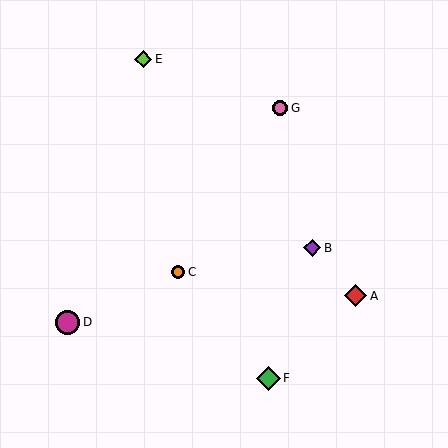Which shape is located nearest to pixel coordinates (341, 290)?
The red diamond (labeled A) at (356, 296) is nearest to that location.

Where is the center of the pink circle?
The center of the pink circle is at (280, 108).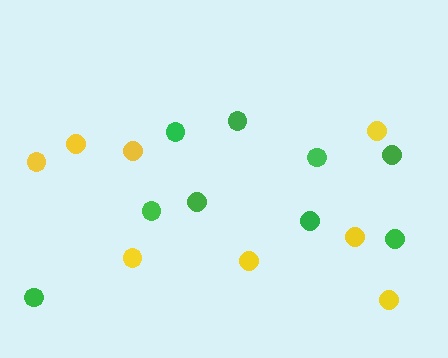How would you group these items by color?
There are 2 groups: one group of yellow circles (8) and one group of green circles (9).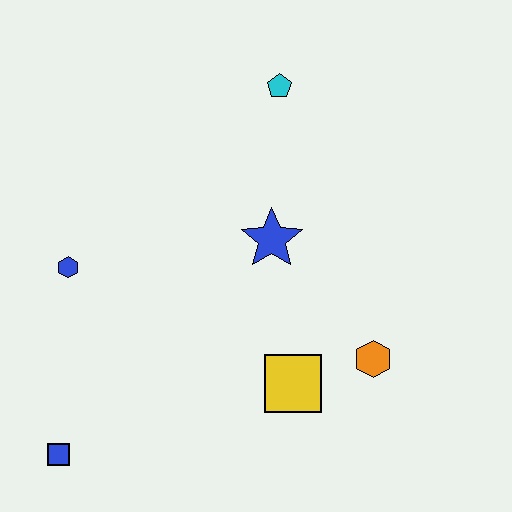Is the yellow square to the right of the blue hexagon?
Yes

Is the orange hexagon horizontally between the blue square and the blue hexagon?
No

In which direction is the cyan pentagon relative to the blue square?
The cyan pentagon is above the blue square.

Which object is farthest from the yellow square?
The cyan pentagon is farthest from the yellow square.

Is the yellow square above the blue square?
Yes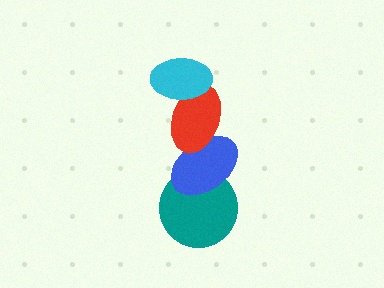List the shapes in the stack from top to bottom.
From top to bottom: the cyan ellipse, the red ellipse, the blue ellipse, the teal circle.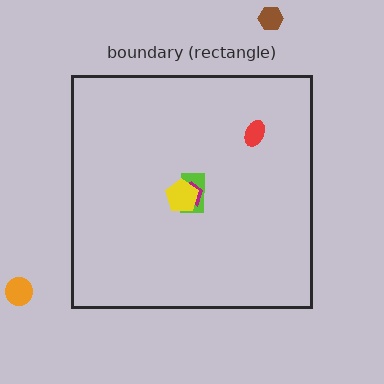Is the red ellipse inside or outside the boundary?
Inside.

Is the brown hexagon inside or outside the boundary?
Outside.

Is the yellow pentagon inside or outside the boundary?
Inside.